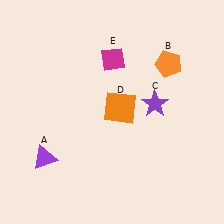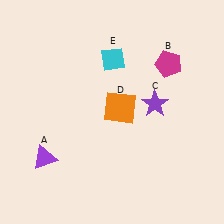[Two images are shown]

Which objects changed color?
B changed from orange to magenta. E changed from magenta to cyan.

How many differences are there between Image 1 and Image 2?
There are 2 differences between the two images.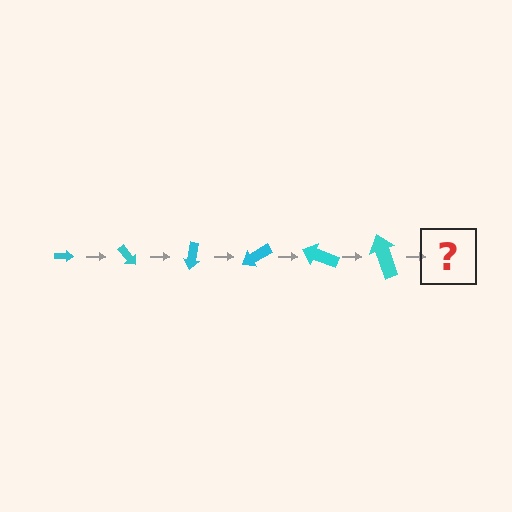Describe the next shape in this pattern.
It should be an arrow, larger than the previous one and rotated 300 degrees from the start.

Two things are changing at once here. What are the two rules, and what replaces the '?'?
The two rules are that the arrow grows larger each step and it rotates 50 degrees each step. The '?' should be an arrow, larger than the previous one and rotated 300 degrees from the start.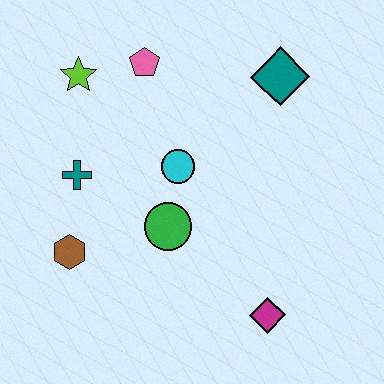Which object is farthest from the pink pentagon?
The magenta diamond is farthest from the pink pentagon.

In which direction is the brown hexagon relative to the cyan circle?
The brown hexagon is to the left of the cyan circle.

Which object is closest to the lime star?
The pink pentagon is closest to the lime star.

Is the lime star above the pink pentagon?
No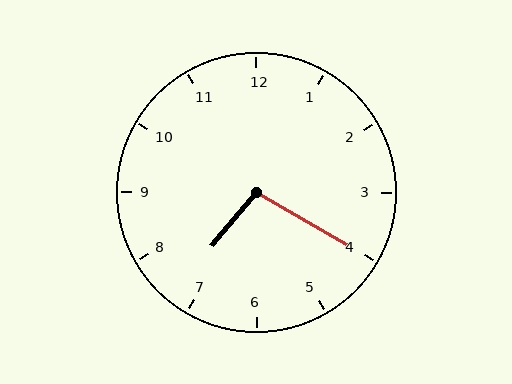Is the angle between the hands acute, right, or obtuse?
It is obtuse.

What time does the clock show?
7:20.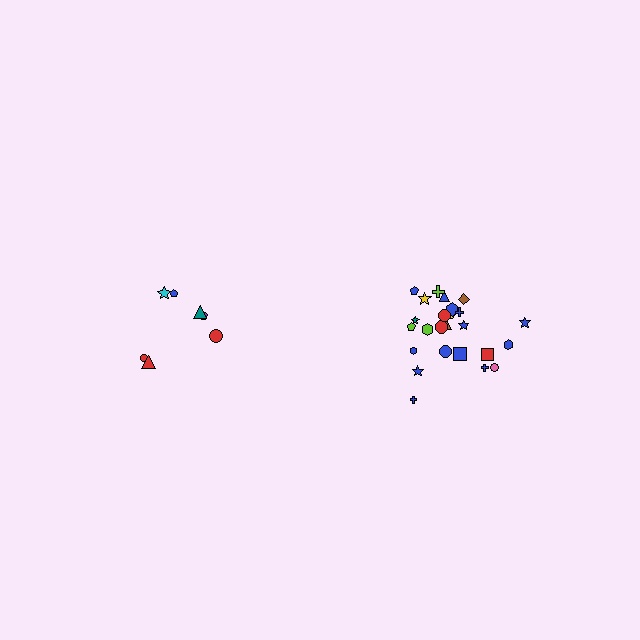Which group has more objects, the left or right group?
The right group.